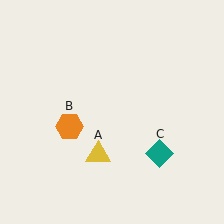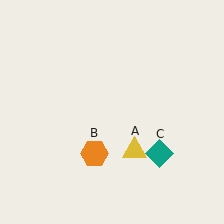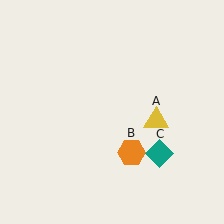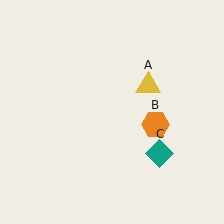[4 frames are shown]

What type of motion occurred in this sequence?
The yellow triangle (object A), orange hexagon (object B) rotated counterclockwise around the center of the scene.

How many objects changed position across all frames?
2 objects changed position: yellow triangle (object A), orange hexagon (object B).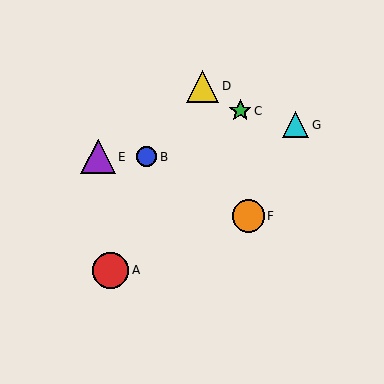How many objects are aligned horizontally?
2 objects (B, E) are aligned horizontally.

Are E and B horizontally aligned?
Yes, both are at y≈157.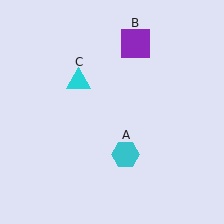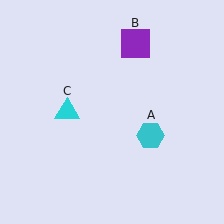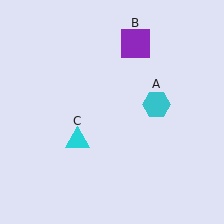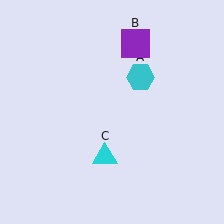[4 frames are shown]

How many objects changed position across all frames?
2 objects changed position: cyan hexagon (object A), cyan triangle (object C).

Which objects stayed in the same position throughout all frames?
Purple square (object B) remained stationary.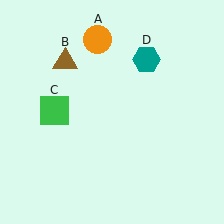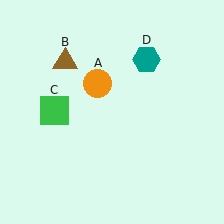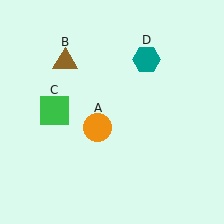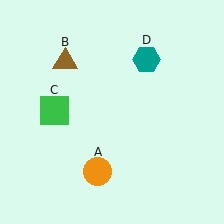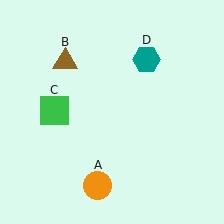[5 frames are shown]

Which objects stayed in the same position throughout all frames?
Brown triangle (object B) and green square (object C) and teal hexagon (object D) remained stationary.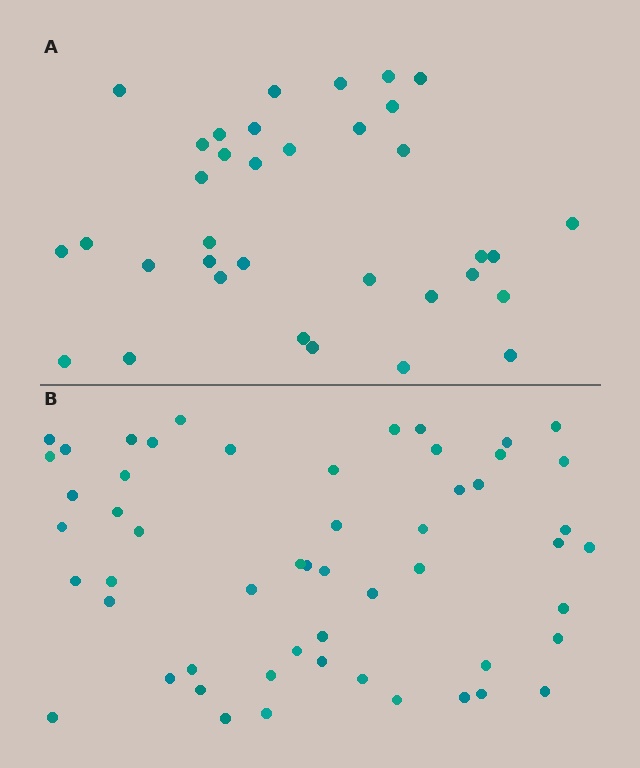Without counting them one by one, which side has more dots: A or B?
Region B (the bottom region) has more dots.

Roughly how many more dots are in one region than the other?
Region B has approximately 20 more dots than region A.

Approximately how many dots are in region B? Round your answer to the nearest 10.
About 50 dots. (The exact count is 54, which rounds to 50.)